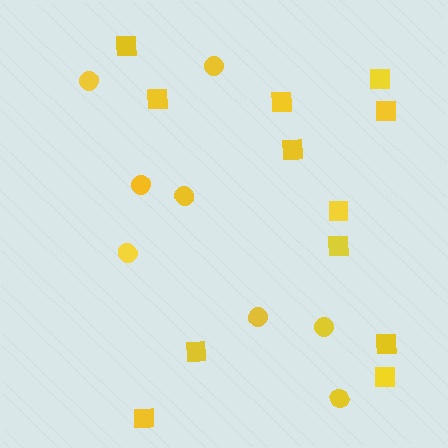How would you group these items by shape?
There are 2 groups: one group of circles (8) and one group of squares (12).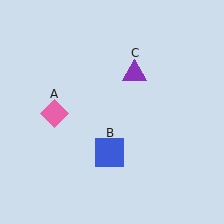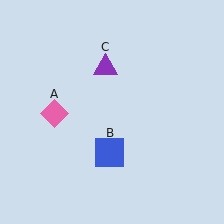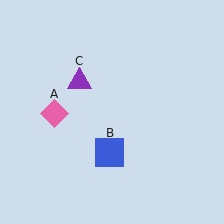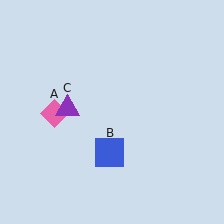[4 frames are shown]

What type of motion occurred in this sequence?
The purple triangle (object C) rotated counterclockwise around the center of the scene.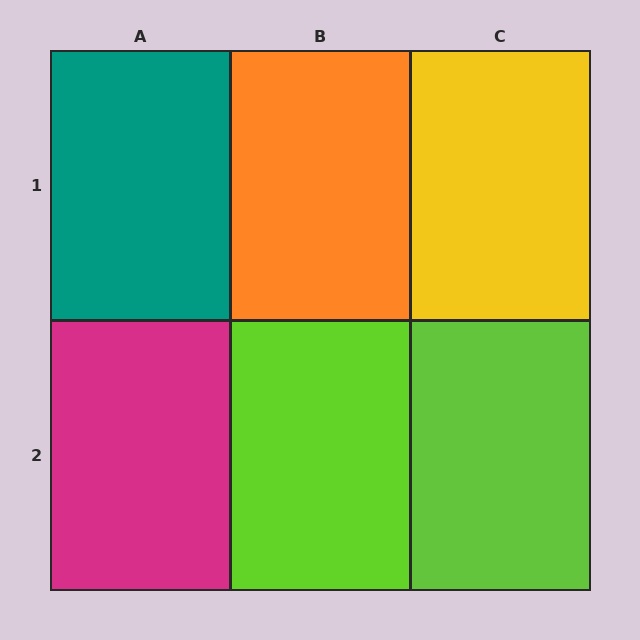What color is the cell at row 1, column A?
Teal.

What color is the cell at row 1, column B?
Orange.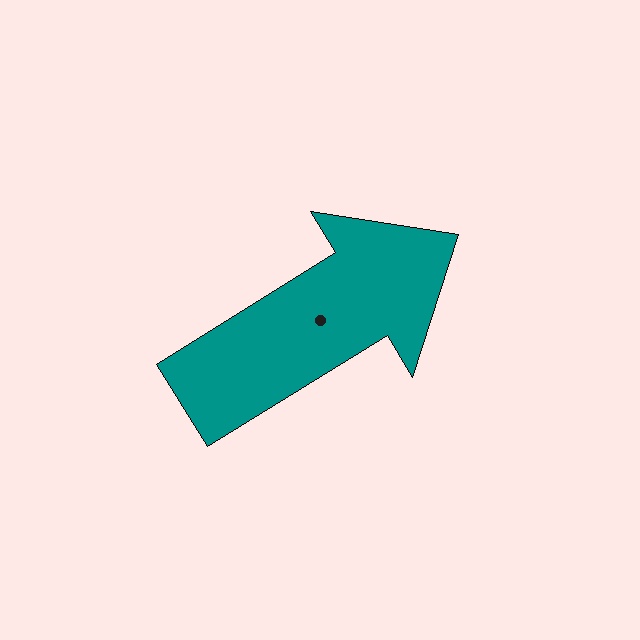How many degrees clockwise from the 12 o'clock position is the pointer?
Approximately 58 degrees.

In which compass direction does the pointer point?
Northeast.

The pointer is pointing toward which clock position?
Roughly 2 o'clock.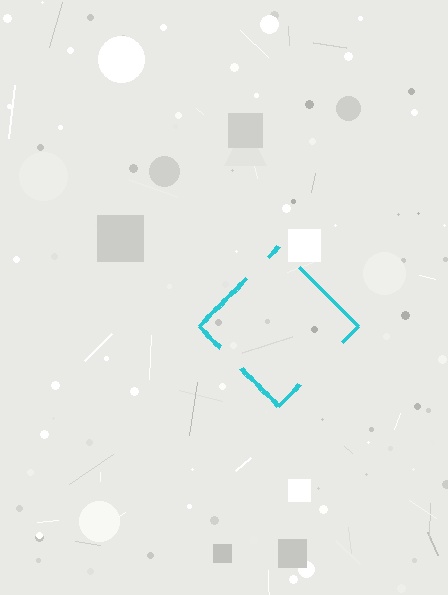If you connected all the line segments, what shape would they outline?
They would outline a diamond.